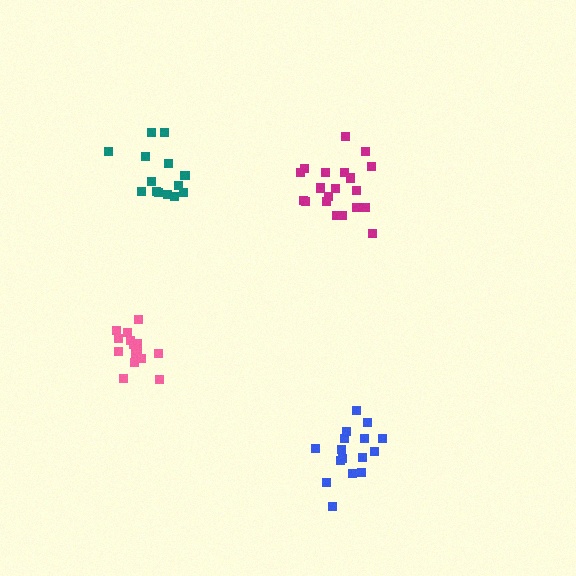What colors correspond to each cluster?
The clusters are colored: pink, blue, magenta, teal.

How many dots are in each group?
Group 1: 17 dots, Group 2: 16 dots, Group 3: 20 dots, Group 4: 14 dots (67 total).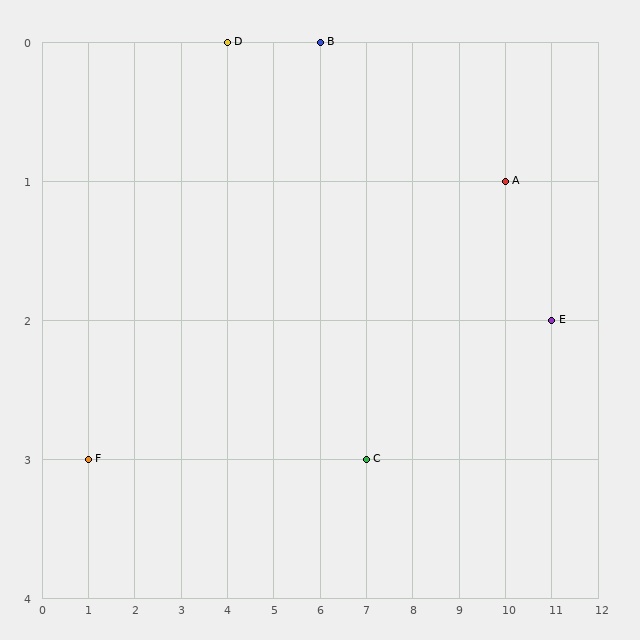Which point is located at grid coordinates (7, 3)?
Point C is at (7, 3).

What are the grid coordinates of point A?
Point A is at grid coordinates (10, 1).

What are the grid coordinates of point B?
Point B is at grid coordinates (6, 0).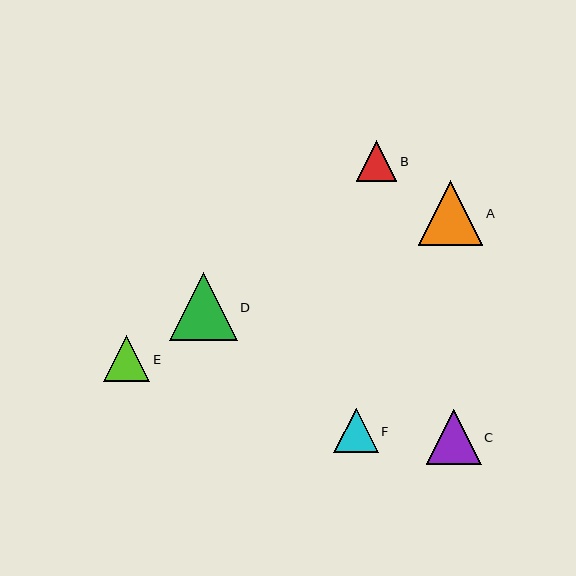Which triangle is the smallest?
Triangle B is the smallest with a size of approximately 40 pixels.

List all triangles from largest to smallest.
From largest to smallest: D, A, C, E, F, B.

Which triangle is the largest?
Triangle D is the largest with a size of approximately 68 pixels.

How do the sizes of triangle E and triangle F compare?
Triangle E and triangle F are approximately the same size.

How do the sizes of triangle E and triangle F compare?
Triangle E and triangle F are approximately the same size.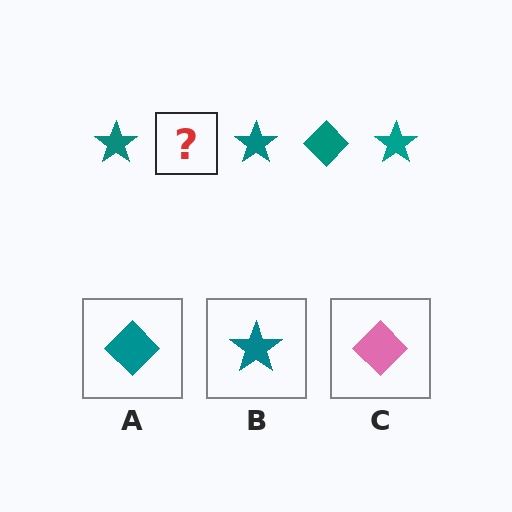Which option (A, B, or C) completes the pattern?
A.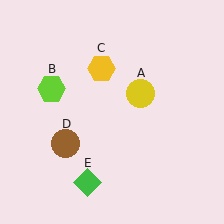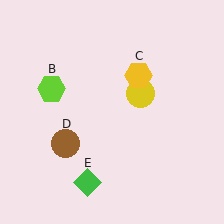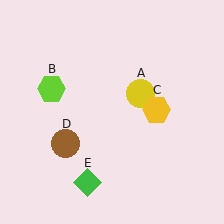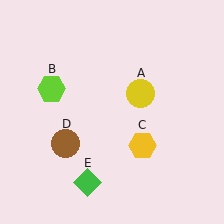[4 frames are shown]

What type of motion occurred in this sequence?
The yellow hexagon (object C) rotated clockwise around the center of the scene.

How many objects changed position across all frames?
1 object changed position: yellow hexagon (object C).